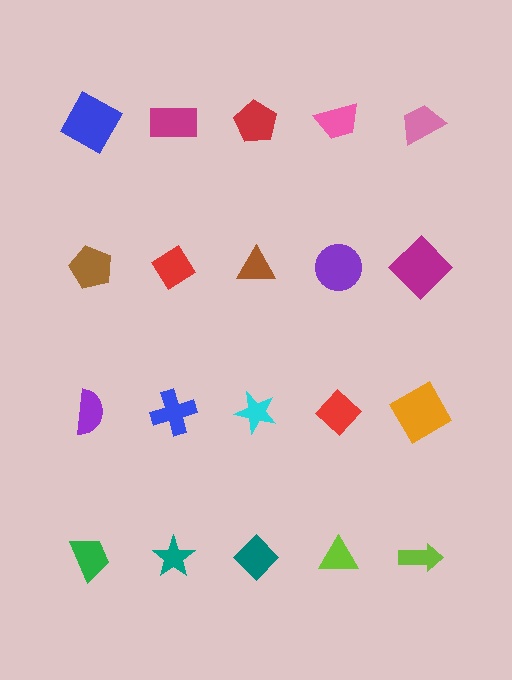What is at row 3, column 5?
An orange square.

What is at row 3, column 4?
A red diamond.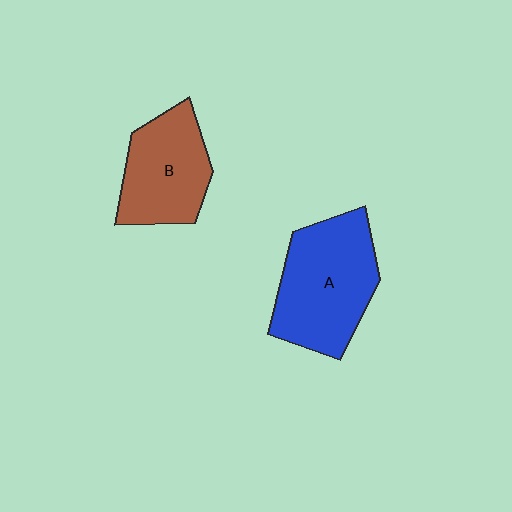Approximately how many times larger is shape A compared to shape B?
Approximately 1.3 times.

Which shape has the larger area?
Shape A (blue).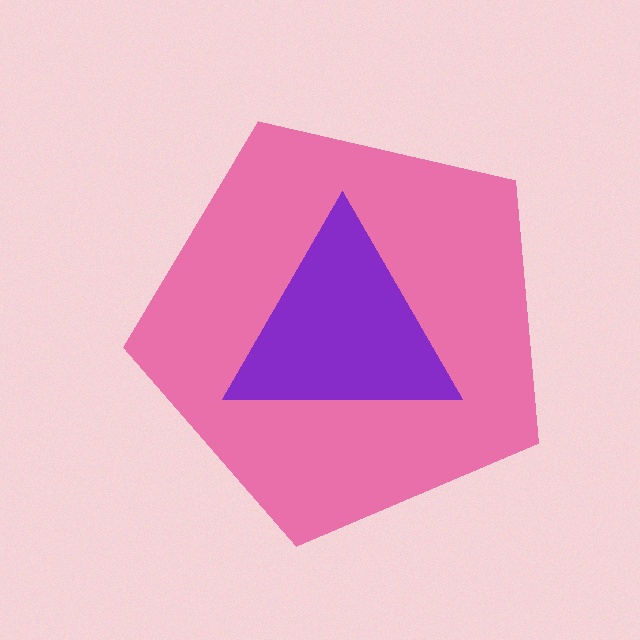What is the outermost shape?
The pink pentagon.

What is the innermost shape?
The purple triangle.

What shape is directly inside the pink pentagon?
The purple triangle.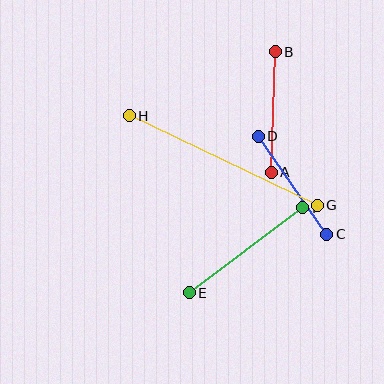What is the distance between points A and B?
The distance is approximately 120 pixels.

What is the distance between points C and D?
The distance is approximately 119 pixels.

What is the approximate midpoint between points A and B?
The midpoint is at approximately (273, 112) pixels.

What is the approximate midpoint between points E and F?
The midpoint is at approximately (246, 250) pixels.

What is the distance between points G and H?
The distance is approximately 208 pixels.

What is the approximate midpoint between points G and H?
The midpoint is at approximately (223, 160) pixels.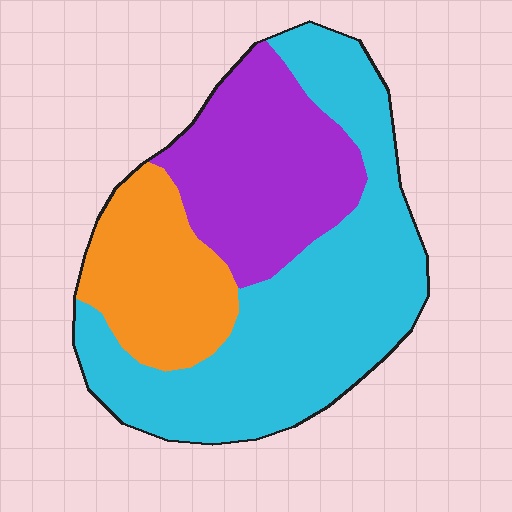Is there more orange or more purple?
Purple.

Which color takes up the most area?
Cyan, at roughly 50%.